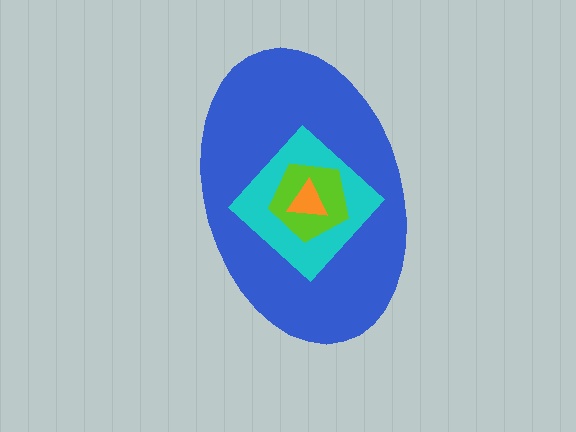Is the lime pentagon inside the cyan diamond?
Yes.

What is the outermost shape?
The blue ellipse.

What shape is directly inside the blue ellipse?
The cyan diamond.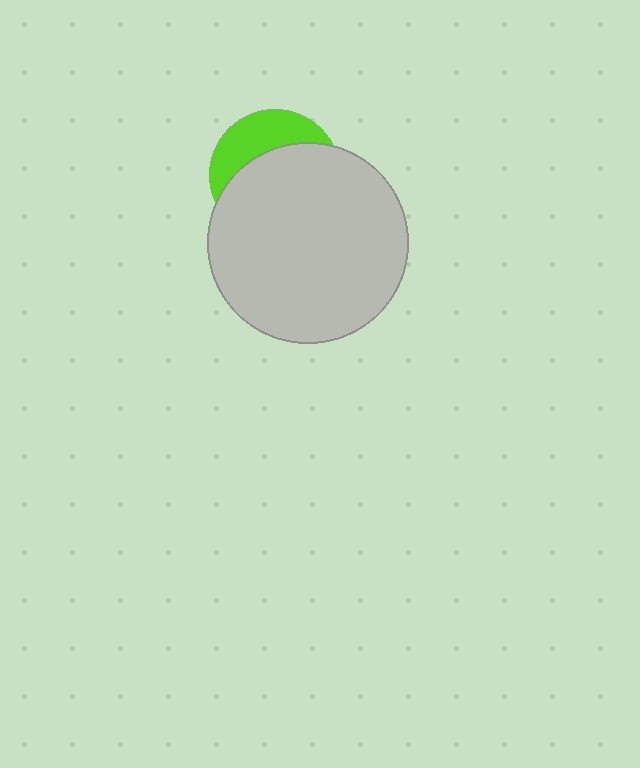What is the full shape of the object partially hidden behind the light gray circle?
The partially hidden object is a lime circle.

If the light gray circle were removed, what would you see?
You would see the complete lime circle.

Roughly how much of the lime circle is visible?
A small part of it is visible (roughly 33%).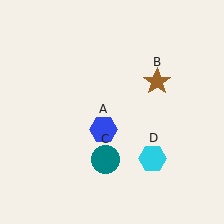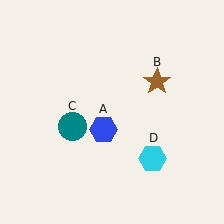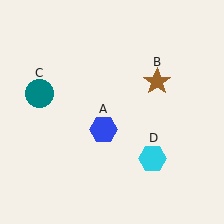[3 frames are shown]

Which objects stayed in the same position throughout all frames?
Blue hexagon (object A) and brown star (object B) and cyan hexagon (object D) remained stationary.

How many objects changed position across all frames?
1 object changed position: teal circle (object C).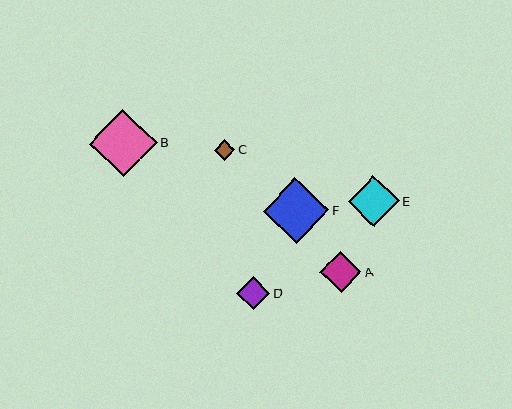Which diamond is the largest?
Diamond B is the largest with a size of approximately 67 pixels.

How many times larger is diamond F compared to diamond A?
Diamond F is approximately 1.6 times the size of diamond A.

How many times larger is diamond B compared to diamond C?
Diamond B is approximately 3.3 times the size of diamond C.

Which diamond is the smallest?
Diamond C is the smallest with a size of approximately 20 pixels.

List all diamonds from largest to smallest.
From largest to smallest: B, F, E, A, D, C.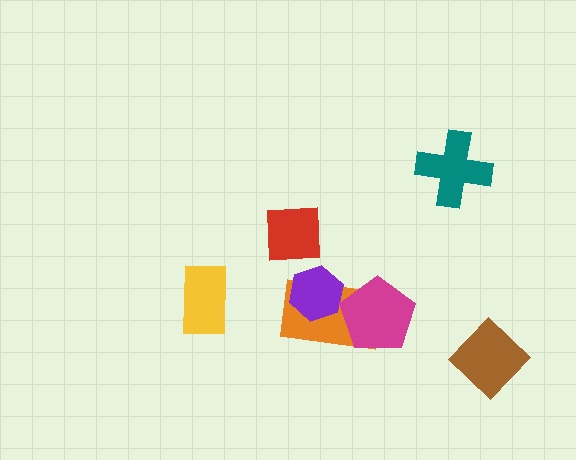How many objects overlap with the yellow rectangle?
0 objects overlap with the yellow rectangle.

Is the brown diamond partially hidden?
No, no other shape covers it.